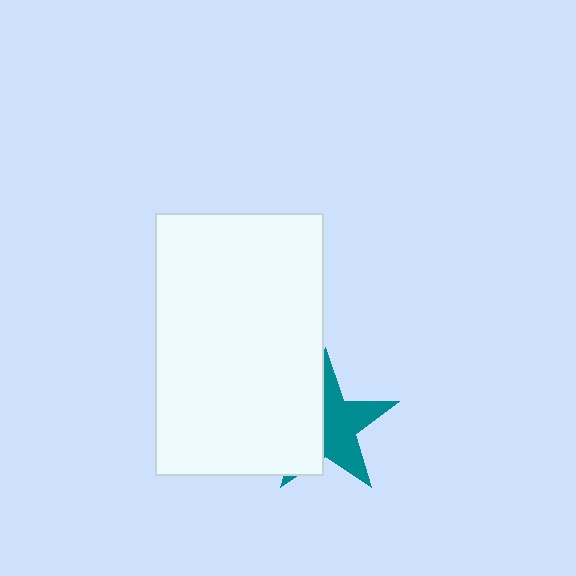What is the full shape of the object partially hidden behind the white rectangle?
The partially hidden object is a teal star.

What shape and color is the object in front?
The object in front is a white rectangle.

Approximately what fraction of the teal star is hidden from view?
Roughly 45% of the teal star is hidden behind the white rectangle.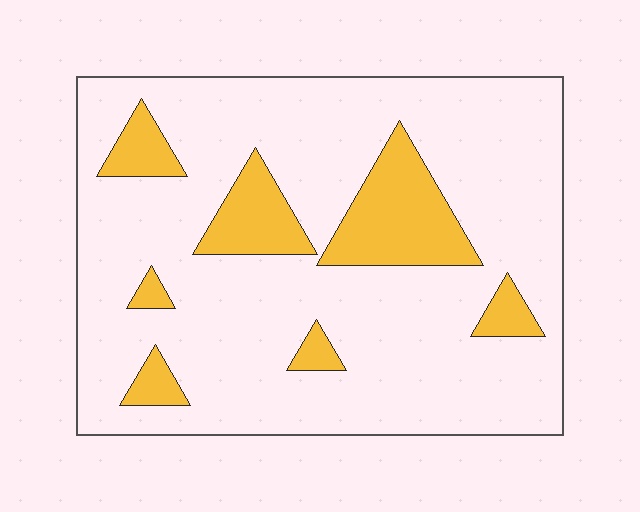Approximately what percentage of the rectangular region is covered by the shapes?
Approximately 15%.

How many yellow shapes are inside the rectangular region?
7.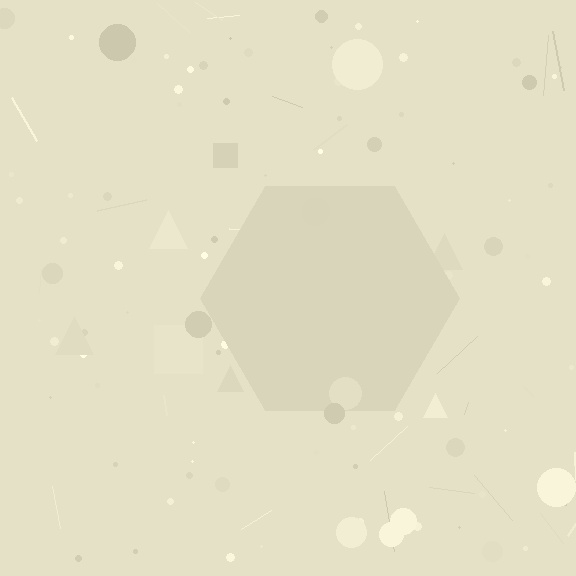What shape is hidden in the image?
A hexagon is hidden in the image.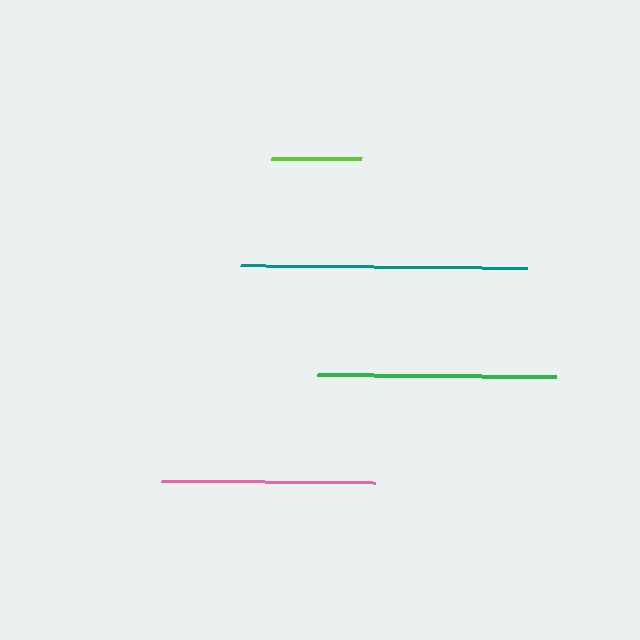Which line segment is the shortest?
The lime line is the shortest at approximately 89 pixels.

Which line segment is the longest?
The teal line is the longest at approximately 287 pixels.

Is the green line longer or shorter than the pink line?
The green line is longer than the pink line.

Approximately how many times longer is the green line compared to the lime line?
The green line is approximately 2.7 times the length of the lime line.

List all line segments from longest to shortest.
From longest to shortest: teal, green, pink, lime.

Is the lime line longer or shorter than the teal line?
The teal line is longer than the lime line.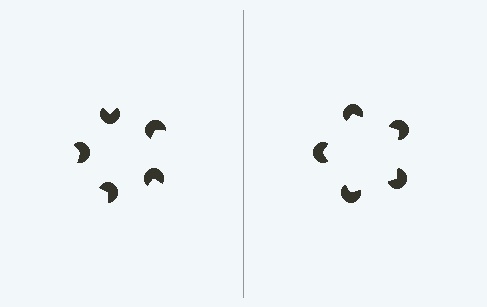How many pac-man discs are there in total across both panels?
10 — 5 on each side.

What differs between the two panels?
The pac-man discs are positioned identically on both sides; only the wedge orientations differ. On the right they align to a pentagon; on the left they are misaligned.